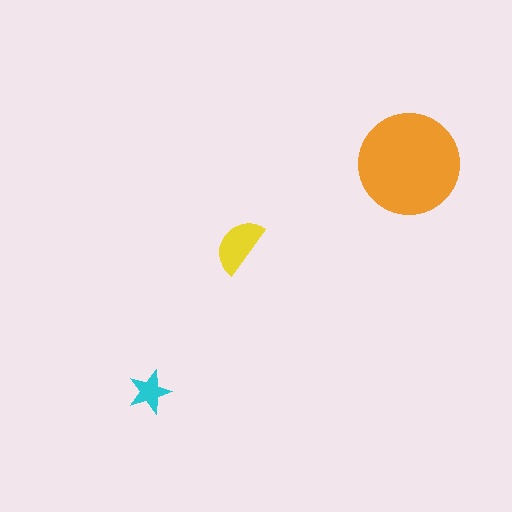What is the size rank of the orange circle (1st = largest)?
1st.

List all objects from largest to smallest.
The orange circle, the yellow semicircle, the cyan star.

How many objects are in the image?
There are 3 objects in the image.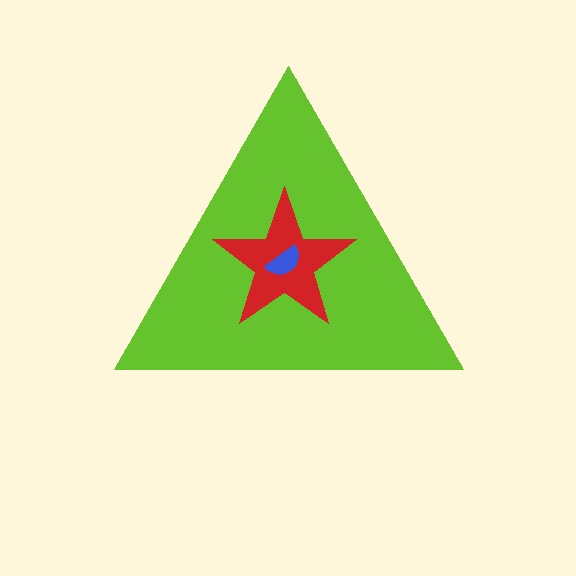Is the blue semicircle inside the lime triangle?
Yes.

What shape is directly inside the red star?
The blue semicircle.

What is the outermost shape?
The lime triangle.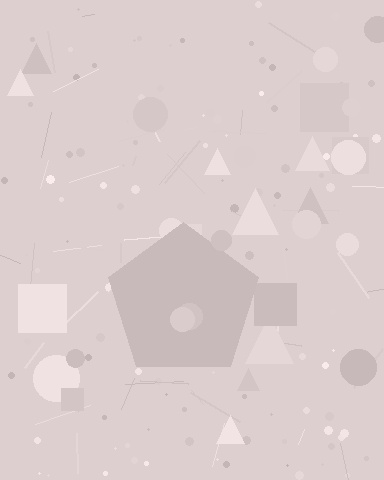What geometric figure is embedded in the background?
A pentagon is embedded in the background.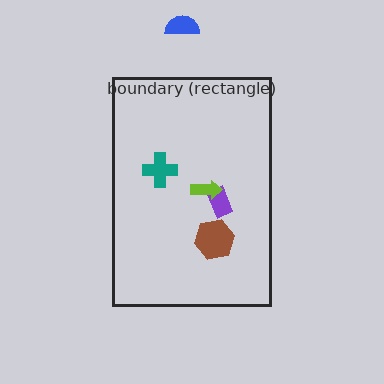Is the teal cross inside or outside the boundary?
Inside.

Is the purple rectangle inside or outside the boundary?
Inside.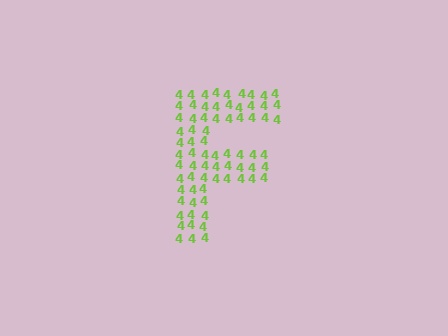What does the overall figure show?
The overall figure shows the letter F.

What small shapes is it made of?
It is made of small digit 4's.